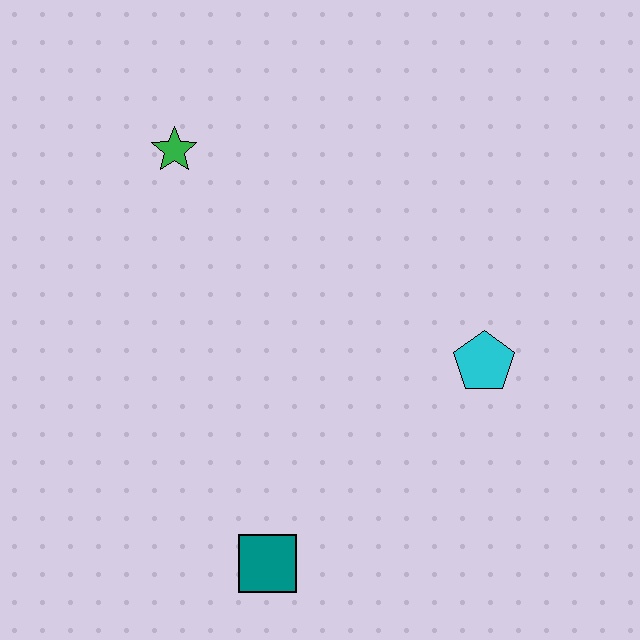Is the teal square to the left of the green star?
No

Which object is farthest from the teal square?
The green star is farthest from the teal square.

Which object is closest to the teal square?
The cyan pentagon is closest to the teal square.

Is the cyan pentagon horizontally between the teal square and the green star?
No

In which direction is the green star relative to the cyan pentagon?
The green star is to the left of the cyan pentagon.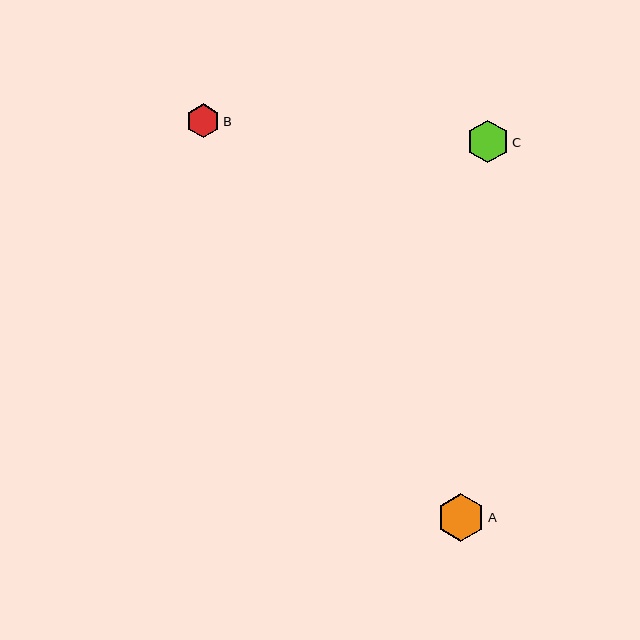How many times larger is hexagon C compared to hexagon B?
Hexagon C is approximately 1.3 times the size of hexagon B.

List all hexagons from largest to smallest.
From largest to smallest: A, C, B.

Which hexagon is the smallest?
Hexagon B is the smallest with a size of approximately 34 pixels.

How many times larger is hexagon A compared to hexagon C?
Hexagon A is approximately 1.1 times the size of hexagon C.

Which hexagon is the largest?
Hexagon A is the largest with a size of approximately 48 pixels.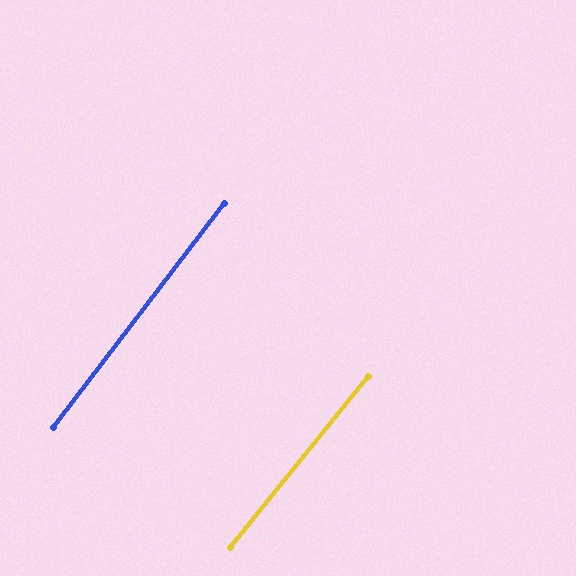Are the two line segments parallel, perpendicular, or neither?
Parallel — their directions differ by only 1.6°.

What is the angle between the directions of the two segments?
Approximately 2 degrees.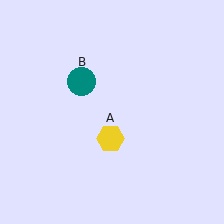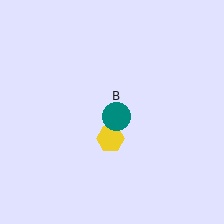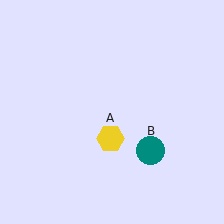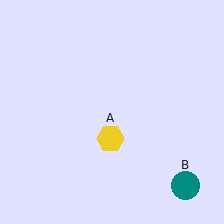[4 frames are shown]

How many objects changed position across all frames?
1 object changed position: teal circle (object B).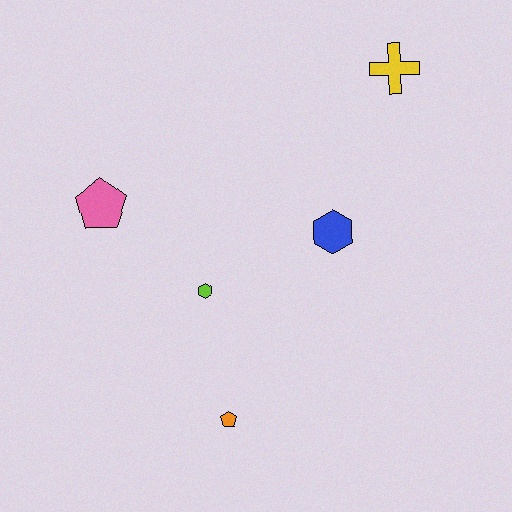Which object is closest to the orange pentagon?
The lime hexagon is closest to the orange pentagon.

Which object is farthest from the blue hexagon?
The pink pentagon is farthest from the blue hexagon.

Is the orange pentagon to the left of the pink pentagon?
No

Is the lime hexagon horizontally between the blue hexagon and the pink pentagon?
Yes